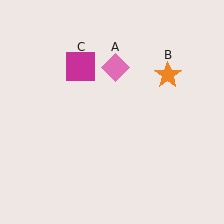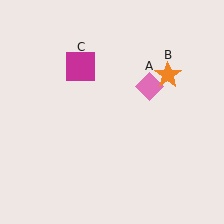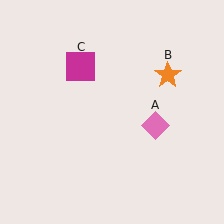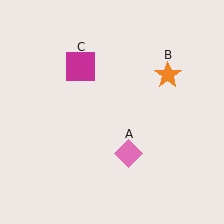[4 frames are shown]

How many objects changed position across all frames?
1 object changed position: pink diamond (object A).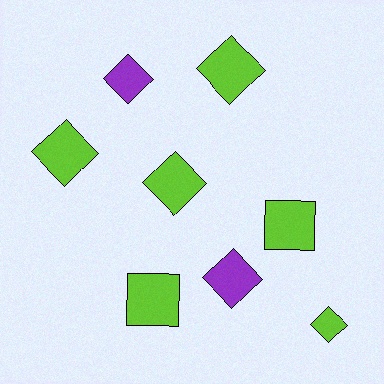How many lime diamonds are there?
There are 4 lime diamonds.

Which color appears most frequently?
Lime, with 6 objects.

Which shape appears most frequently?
Diamond, with 6 objects.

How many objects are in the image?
There are 8 objects.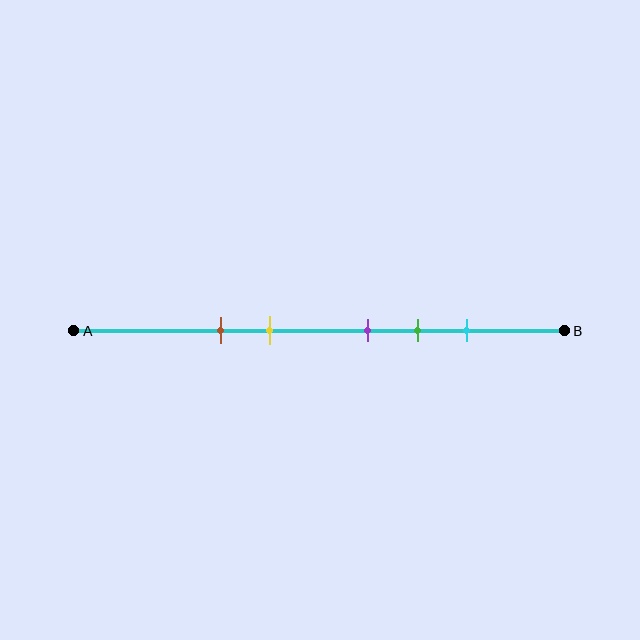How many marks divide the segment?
There are 5 marks dividing the segment.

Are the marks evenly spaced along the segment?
No, the marks are not evenly spaced.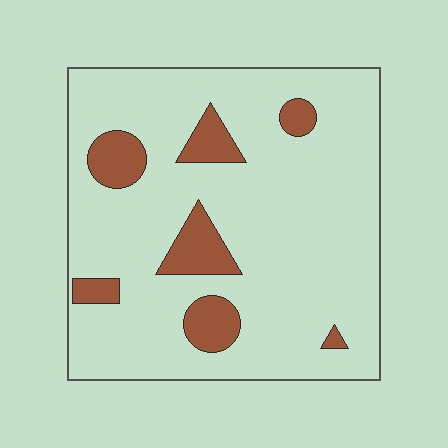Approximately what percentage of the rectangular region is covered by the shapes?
Approximately 15%.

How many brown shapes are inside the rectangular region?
7.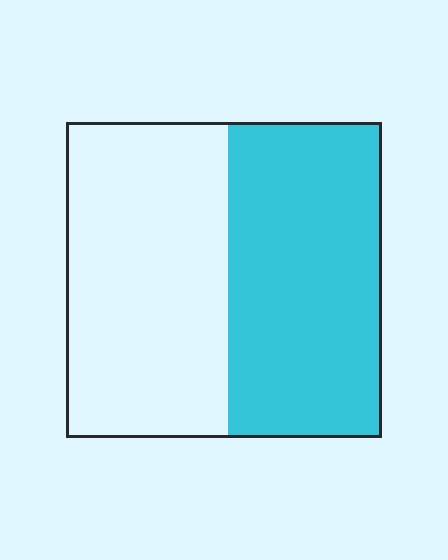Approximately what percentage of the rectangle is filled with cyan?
Approximately 50%.